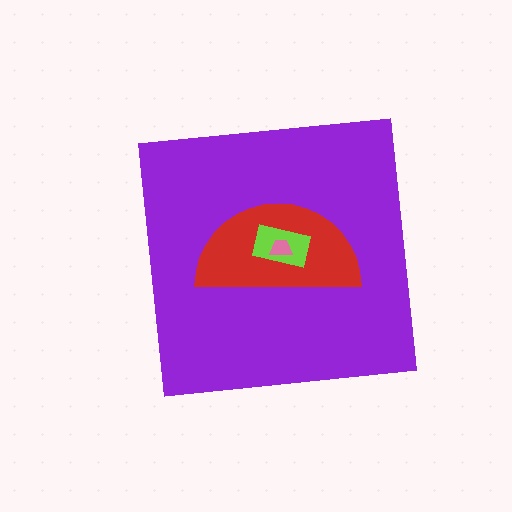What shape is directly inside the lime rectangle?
The pink trapezoid.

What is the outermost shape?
The purple square.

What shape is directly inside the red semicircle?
The lime rectangle.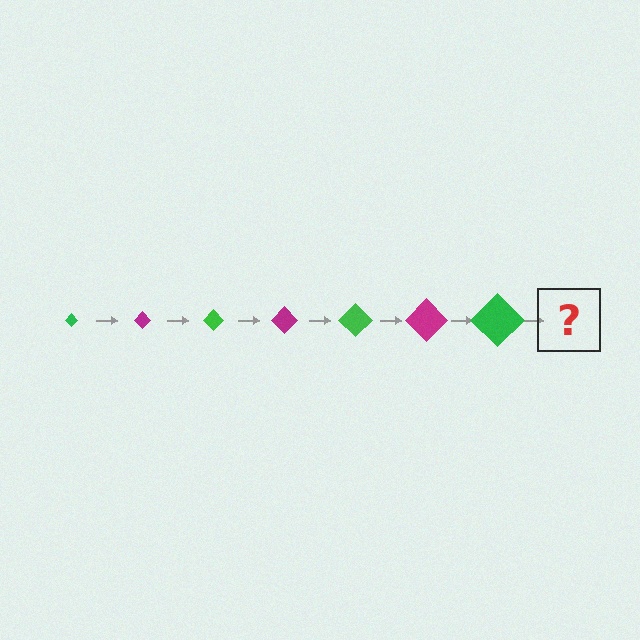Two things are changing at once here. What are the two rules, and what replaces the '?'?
The two rules are that the diamond grows larger each step and the color cycles through green and magenta. The '?' should be a magenta diamond, larger than the previous one.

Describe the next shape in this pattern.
It should be a magenta diamond, larger than the previous one.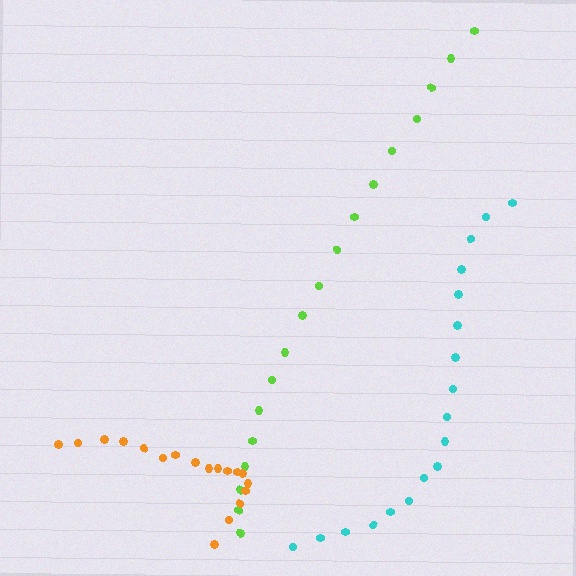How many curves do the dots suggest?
There are 3 distinct paths.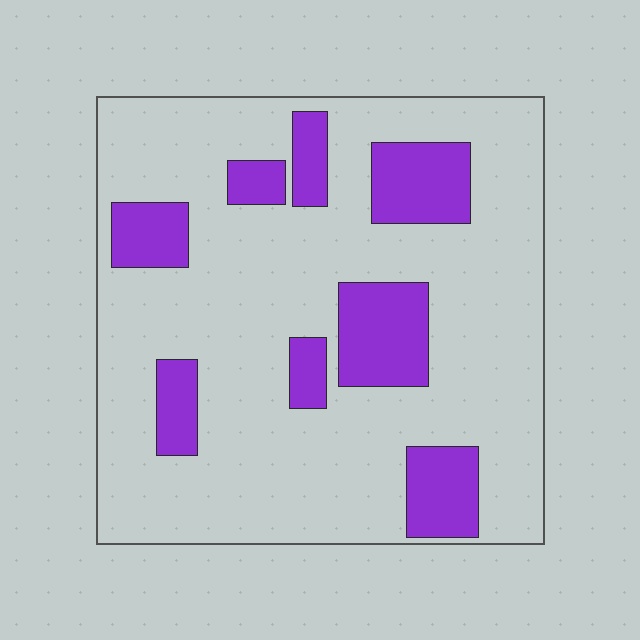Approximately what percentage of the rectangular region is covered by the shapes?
Approximately 20%.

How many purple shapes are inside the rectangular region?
8.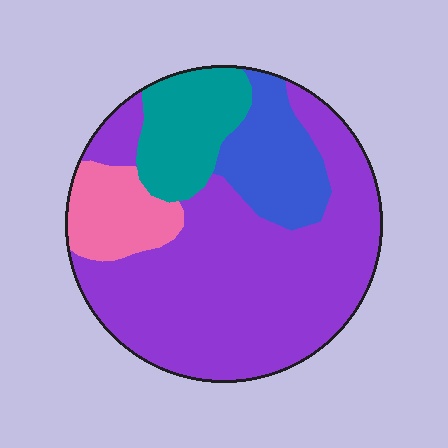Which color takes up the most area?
Purple, at roughly 60%.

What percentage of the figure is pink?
Pink covers 11% of the figure.